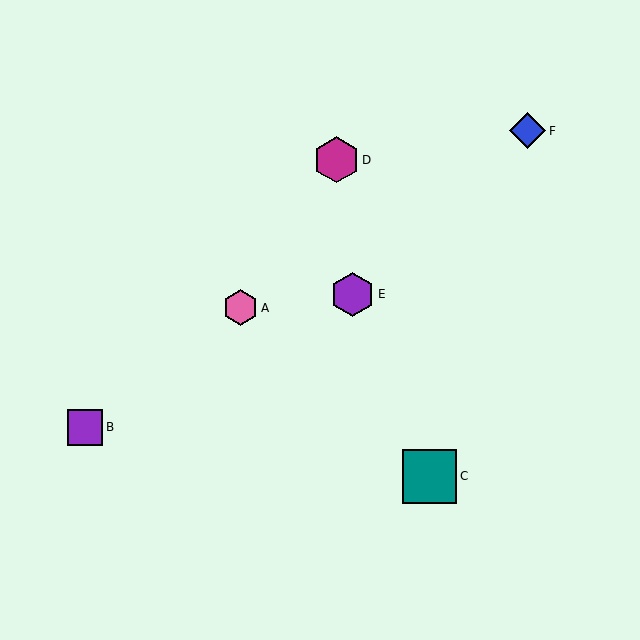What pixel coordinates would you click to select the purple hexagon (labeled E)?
Click at (353, 294) to select the purple hexagon E.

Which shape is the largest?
The teal square (labeled C) is the largest.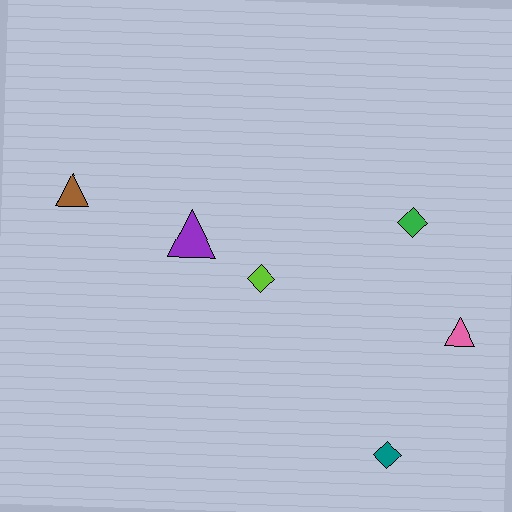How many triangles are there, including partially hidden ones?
There are 3 triangles.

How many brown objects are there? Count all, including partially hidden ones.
There is 1 brown object.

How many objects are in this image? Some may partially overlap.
There are 6 objects.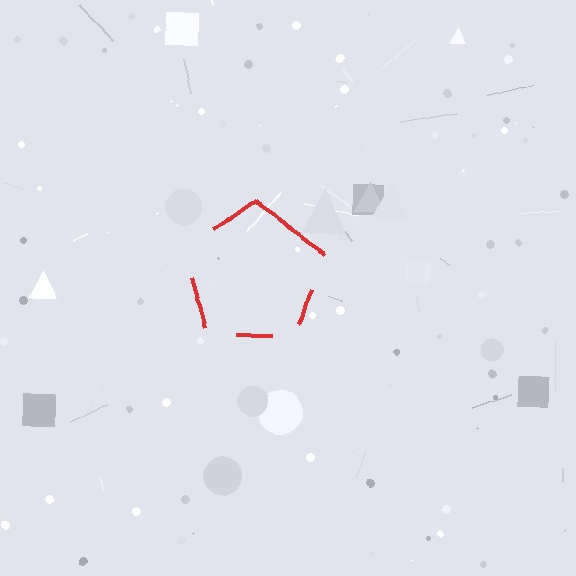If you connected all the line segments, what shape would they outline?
They would outline a pentagon.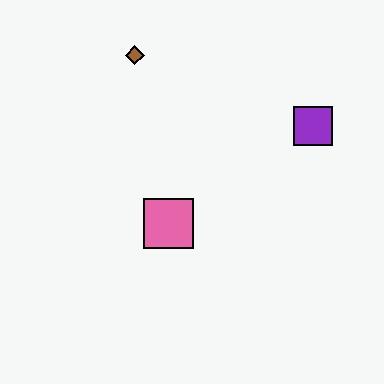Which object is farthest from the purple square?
The brown diamond is farthest from the purple square.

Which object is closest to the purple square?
The pink square is closest to the purple square.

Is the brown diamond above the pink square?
Yes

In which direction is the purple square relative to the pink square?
The purple square is to the right of the pink square.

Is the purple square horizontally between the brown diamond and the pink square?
No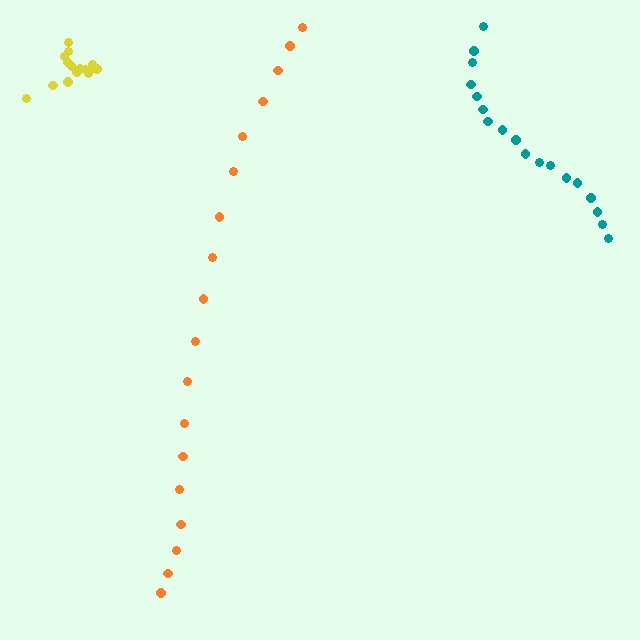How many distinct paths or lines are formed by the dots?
There are 3 distinct paths.